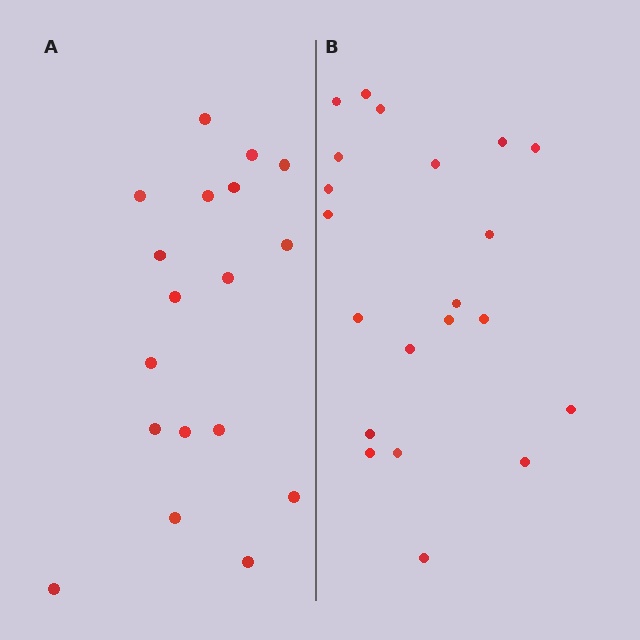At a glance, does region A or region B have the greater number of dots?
Region B (the right region) has more dots.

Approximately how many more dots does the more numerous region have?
Region B has just a few more — roughly 2 or 3 more dots than region A.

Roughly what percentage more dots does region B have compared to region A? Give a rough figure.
About 15% more.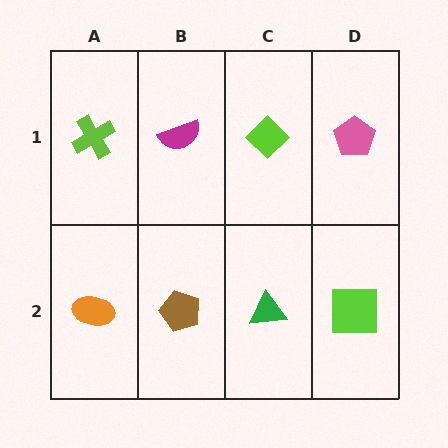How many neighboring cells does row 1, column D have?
2.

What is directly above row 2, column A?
A lime cross.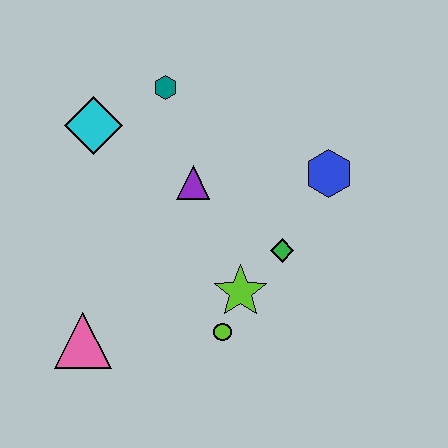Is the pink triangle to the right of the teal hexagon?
No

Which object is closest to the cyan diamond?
The teal hexagon is closest to the cyan diamond.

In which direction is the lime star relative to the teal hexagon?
The lime star is below the teal hexagon.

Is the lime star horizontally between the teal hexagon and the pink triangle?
No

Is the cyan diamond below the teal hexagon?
Yes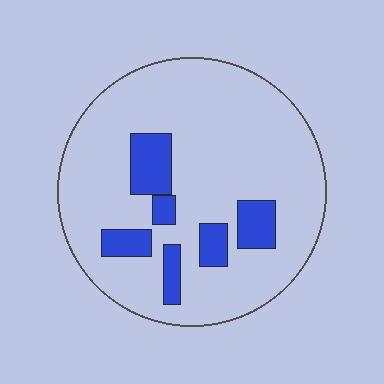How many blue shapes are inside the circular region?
6.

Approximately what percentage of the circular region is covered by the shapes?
Approximately 15%.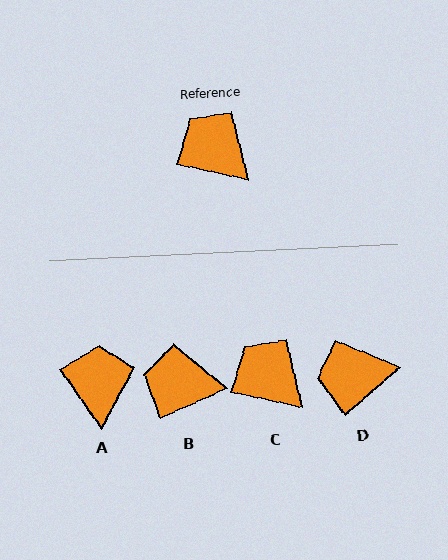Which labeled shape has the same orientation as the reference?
C.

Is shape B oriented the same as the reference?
No, it is off by about 37 degrees.